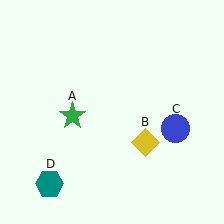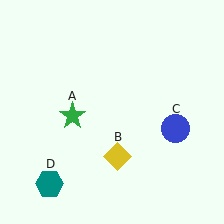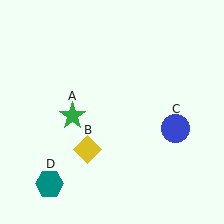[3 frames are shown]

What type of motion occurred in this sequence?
The yellow diamond (object B) rotated clockwise around the center of the scene.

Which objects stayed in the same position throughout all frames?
Green star (object A) and blue circle (object C) and teal hexagon (object D) remained stationary.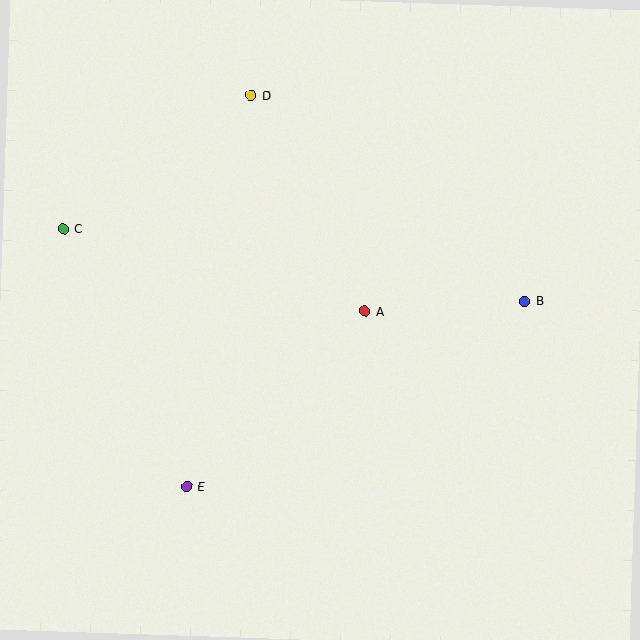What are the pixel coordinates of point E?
Point E is at (187, 486).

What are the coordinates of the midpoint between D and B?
The midpoint between D and B is at (388, 198).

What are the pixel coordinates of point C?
Point C is at (63, 229).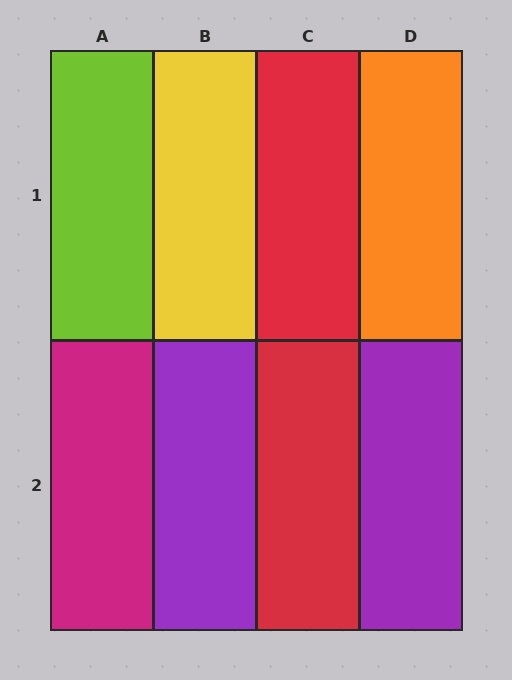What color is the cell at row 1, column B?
Yellow.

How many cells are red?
2 cells are red.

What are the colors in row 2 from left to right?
Magenta, purple, red, purple.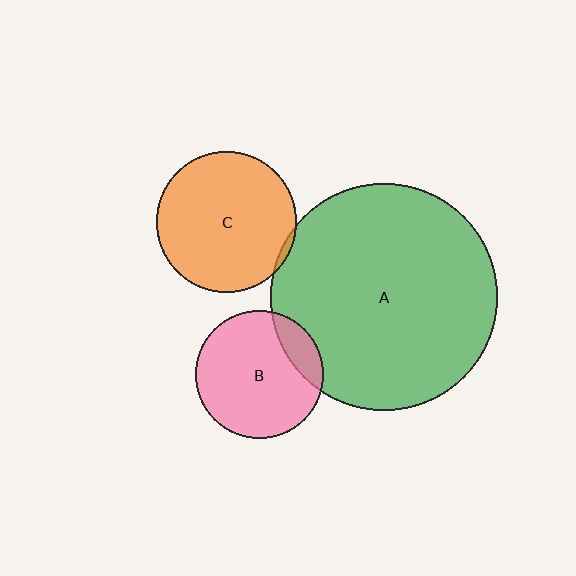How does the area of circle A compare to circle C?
Approximately 2.6 times.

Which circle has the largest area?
Circle A (green).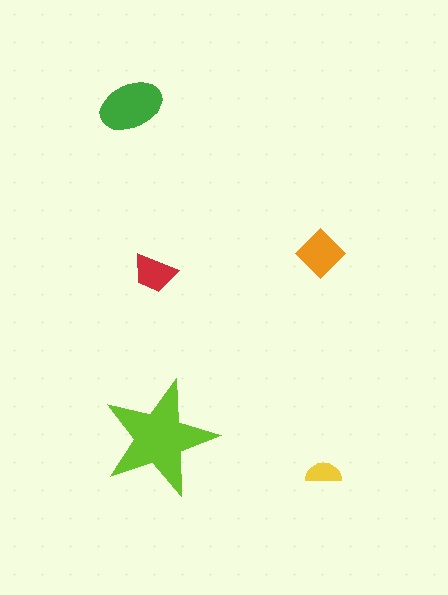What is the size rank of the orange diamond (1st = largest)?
3rd.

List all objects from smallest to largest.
The yellow semicircle, the red trapezoid, the orange diamond, the green ellipse, the lime star.